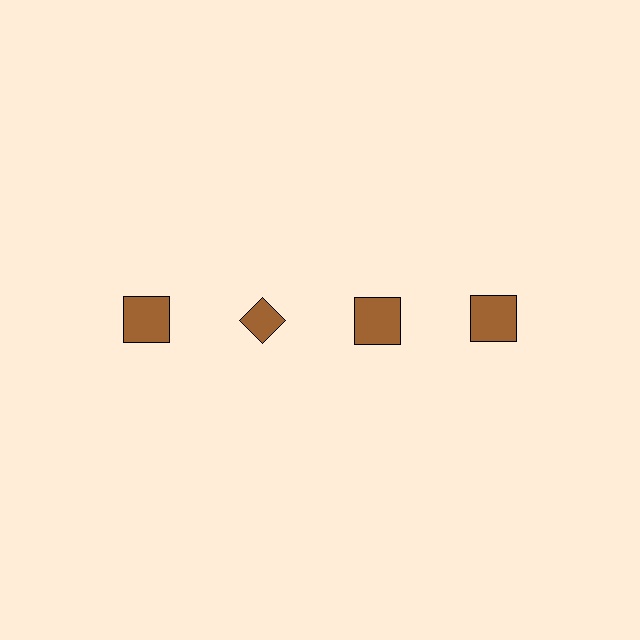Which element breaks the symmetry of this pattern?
The brown diamond in the top row, second from left column breaks the symmetry. All other shapes are brown squares.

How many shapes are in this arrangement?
There are 4 shapes arranged in a grid pattern.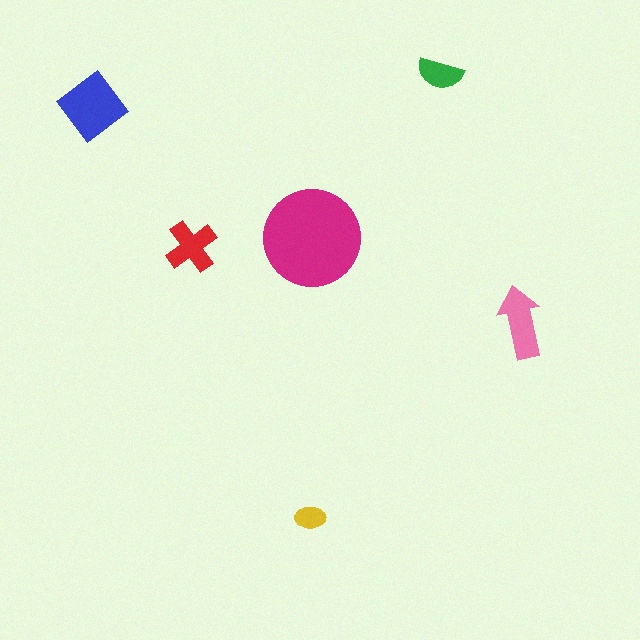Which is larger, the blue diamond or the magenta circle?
The magenta circle.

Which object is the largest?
The magenta circle.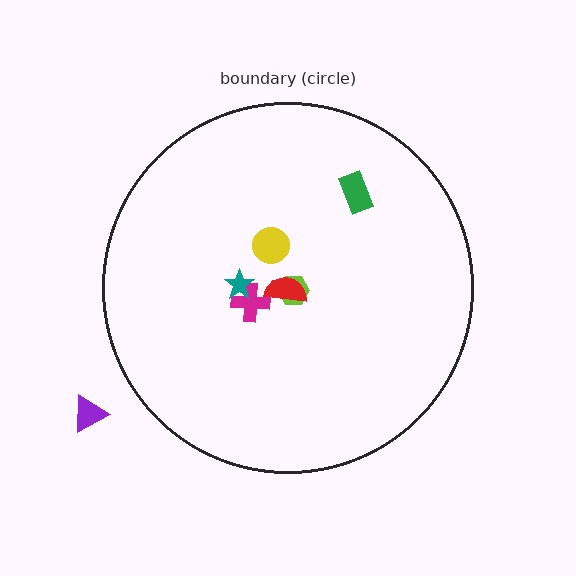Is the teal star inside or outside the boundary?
Inside.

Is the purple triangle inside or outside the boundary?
Outside.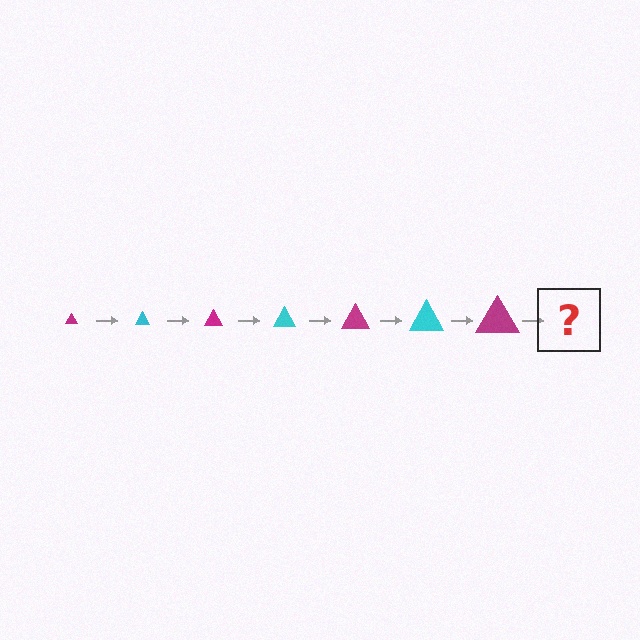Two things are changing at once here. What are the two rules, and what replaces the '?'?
The two rules are that the triangle grows larger each step and the color cycles through magenta and cyan. The '?' should be a cyan triangle, larger than the previous one.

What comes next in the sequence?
The next element should be a cyan triangle, larger than the previous one.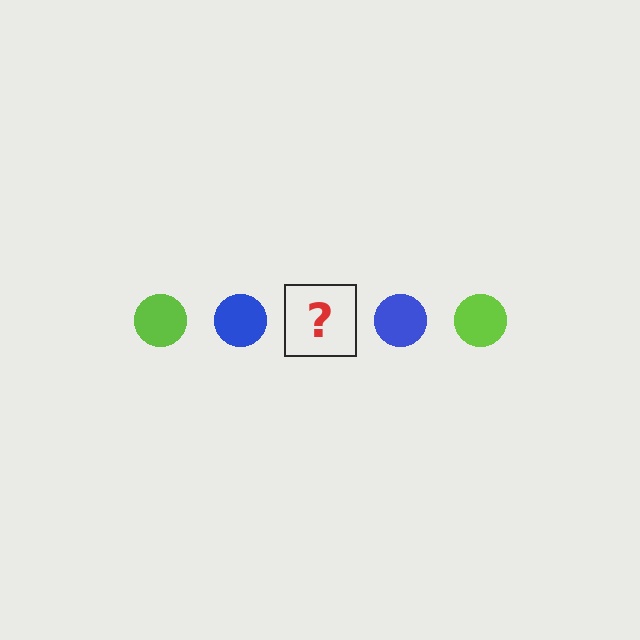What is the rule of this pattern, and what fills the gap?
The rule is that the pattern cycles through lime, blue circles. The gap should be filled with a lime circle.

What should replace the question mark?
The question mark should be replaced with a lime circle.